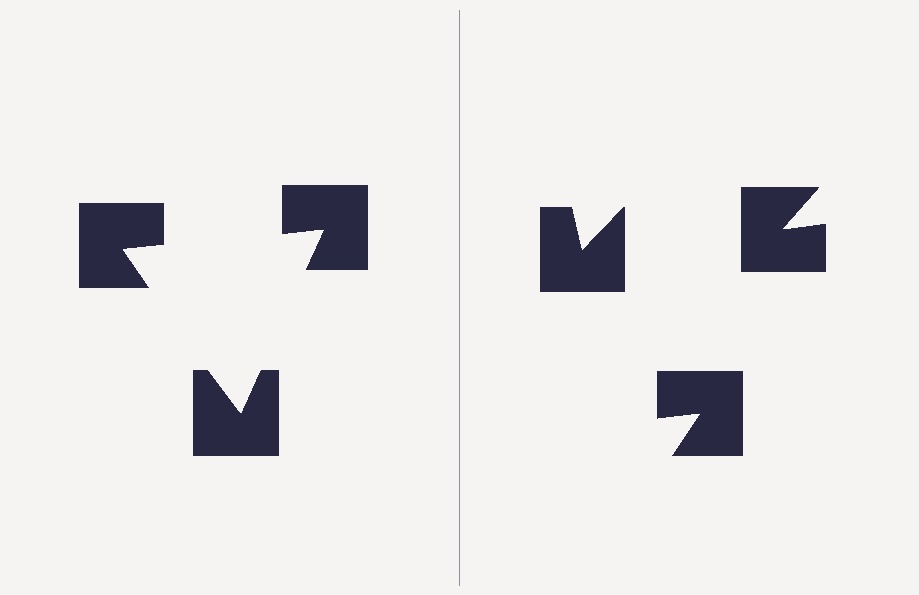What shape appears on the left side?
An illusory triangle.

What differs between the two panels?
The notched squares are positioned identically on both sides; only the wedge orientations differ. On the left they align to a triangle; on the right they are misaligned.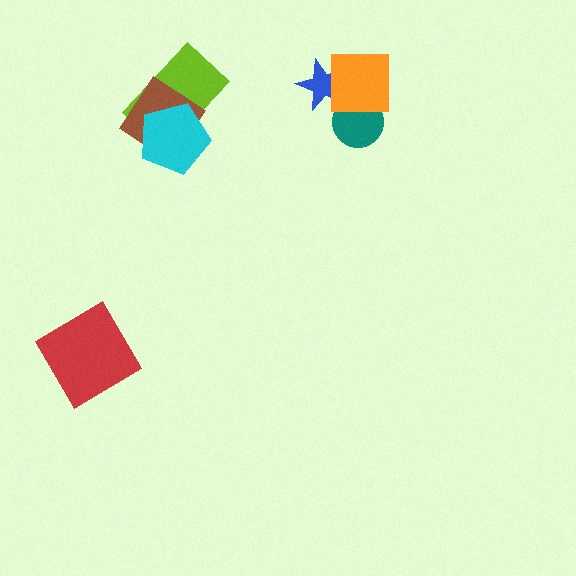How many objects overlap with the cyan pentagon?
2 objects overlap with the cyan pentagon.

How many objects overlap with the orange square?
2 objects overlap with the orange square.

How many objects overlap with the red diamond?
0 objects overlap with the red diamond.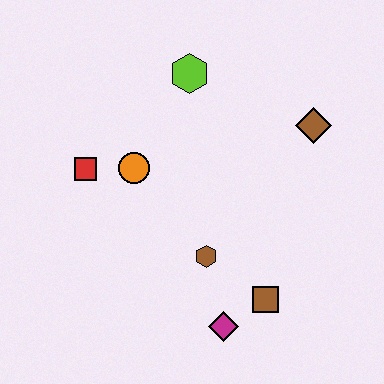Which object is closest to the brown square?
The magenta diamond is closest to the brown square.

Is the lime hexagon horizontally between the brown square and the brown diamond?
No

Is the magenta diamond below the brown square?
Yes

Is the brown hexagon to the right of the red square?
Yes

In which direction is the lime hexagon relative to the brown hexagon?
The lime hexagon is above the brown hexagon.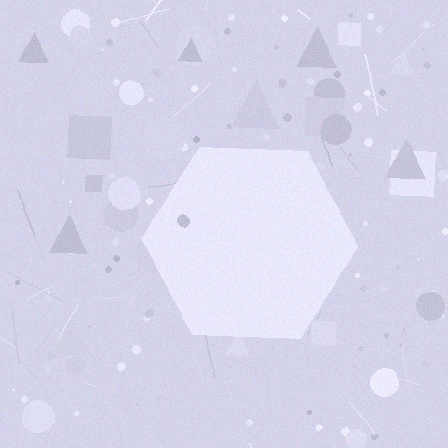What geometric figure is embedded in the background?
A hexagon is embedded in the background.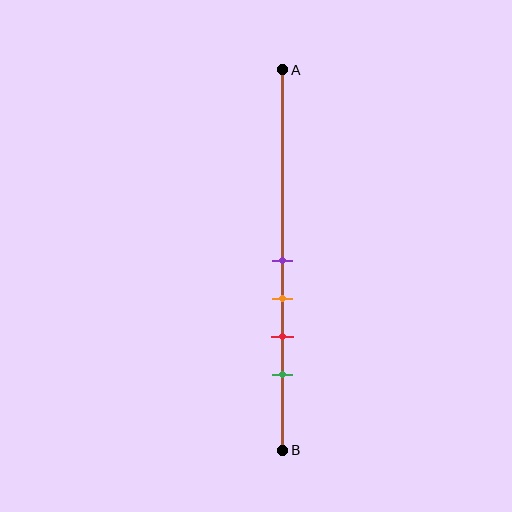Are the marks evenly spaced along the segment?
Yes, the marks are approximately evenly spaced.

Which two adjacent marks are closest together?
The purple and orange marks are the closest adjacent pair.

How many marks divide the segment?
There are 4 marks dividing the segment.